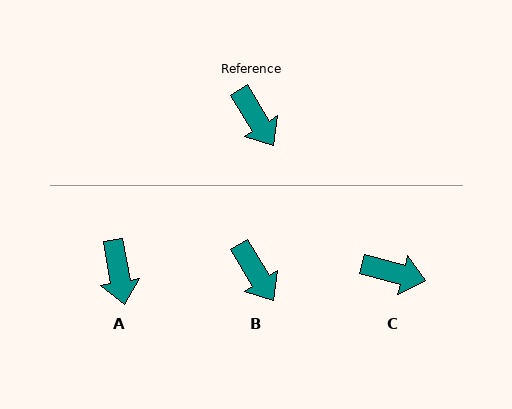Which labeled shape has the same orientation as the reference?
B.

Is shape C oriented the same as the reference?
No, it is off by about 44 degrees.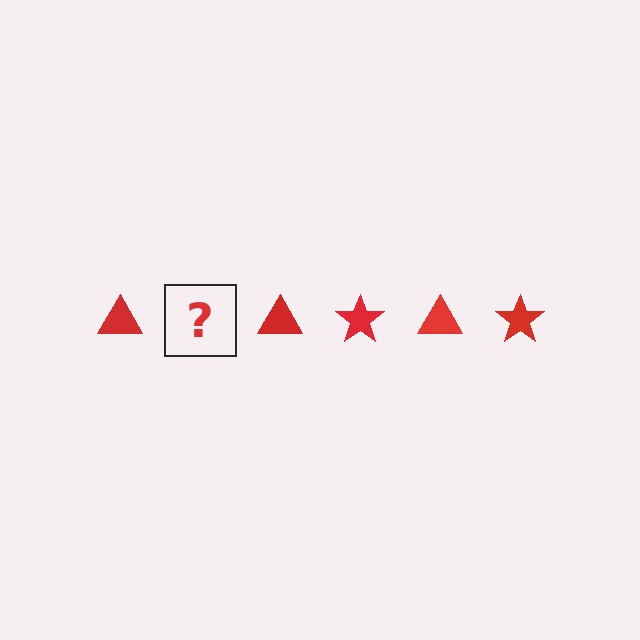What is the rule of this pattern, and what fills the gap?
The rule is that the pattern cycles through triangle, star shapes in red. The gap should be filled with a red star.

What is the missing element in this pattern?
The missing element is a red star.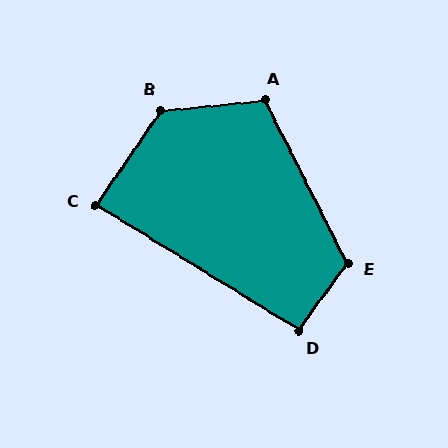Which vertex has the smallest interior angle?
C, at approximately 87 degrees.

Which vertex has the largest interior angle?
B, at approximately 130 degrees.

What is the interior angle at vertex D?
Approximately 95 degrees (approximately right).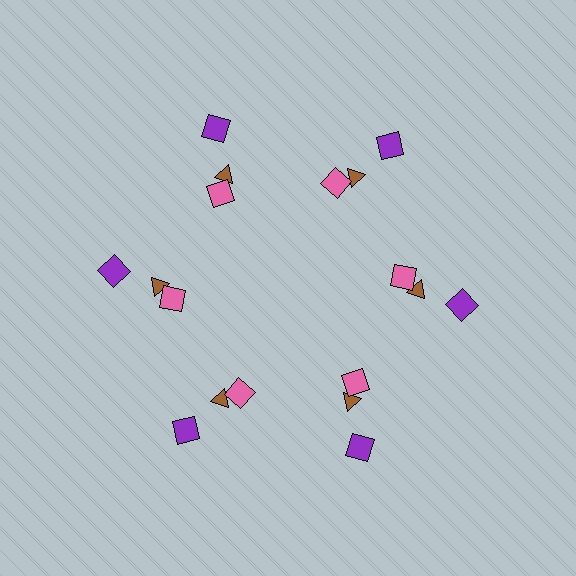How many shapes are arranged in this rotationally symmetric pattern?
There are 18 shapes, arranged in 6 groups of 3.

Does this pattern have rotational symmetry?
Yes, this pattern has 6-fold rotational symmetry. It looks the same after rotating 60 degrees around the center.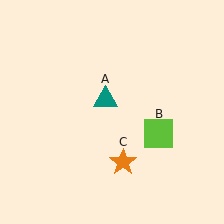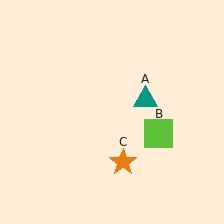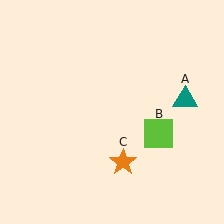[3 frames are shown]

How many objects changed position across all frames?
1 object changed position: teal triangle (object A).